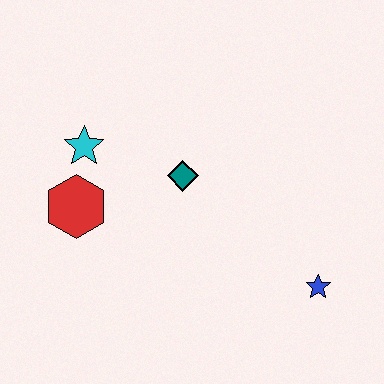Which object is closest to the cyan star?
The red hexagon is closest to the cyan star.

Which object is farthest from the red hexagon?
The blue star is farthest from the red hexagon.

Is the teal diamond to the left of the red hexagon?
No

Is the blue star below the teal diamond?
Yes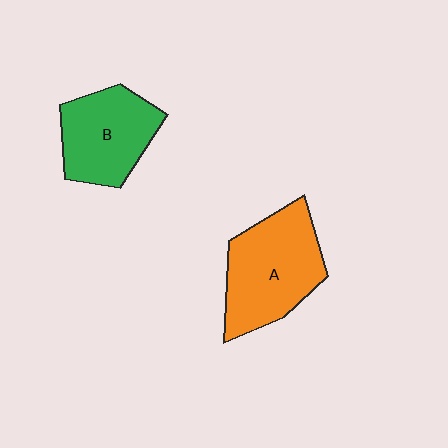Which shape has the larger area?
Shape A (orange).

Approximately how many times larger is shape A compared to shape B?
Approximately 1.2 times.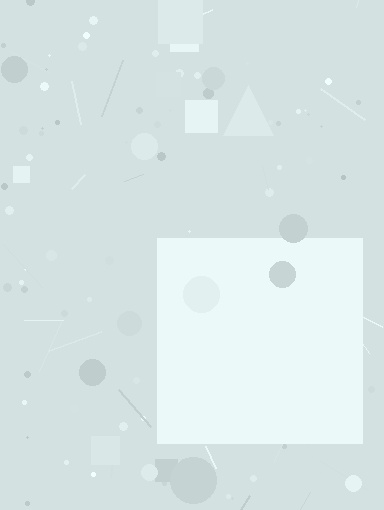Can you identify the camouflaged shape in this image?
The camouflaged shape is a square.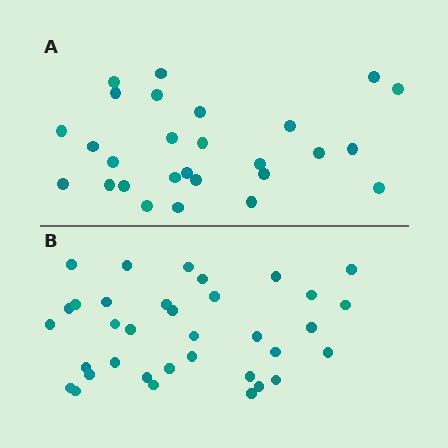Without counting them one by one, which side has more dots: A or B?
Region B (the bottom region) has more dots.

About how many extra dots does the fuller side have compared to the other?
Region B has roughly 8 or so more dots than region A.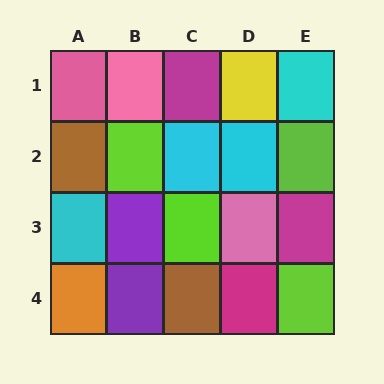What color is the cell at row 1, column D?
Yellow.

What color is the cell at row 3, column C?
Lime.